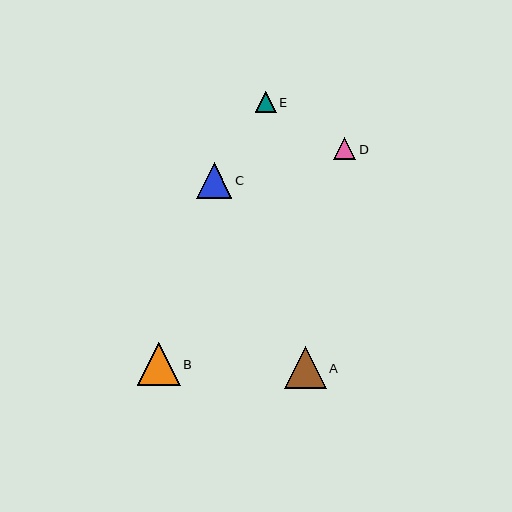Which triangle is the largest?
Triangle B is the largest with a size of approximately 43 pixels.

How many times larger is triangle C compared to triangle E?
Triangle C is approximately 1.7 times the size of triangle E.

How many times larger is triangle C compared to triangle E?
Triangle C is approximately 1.7 times the size of triangle E.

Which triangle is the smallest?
Triangle E is the smallest with a size of approximately 21 pixels.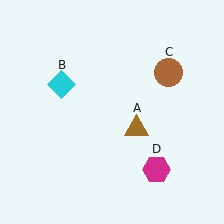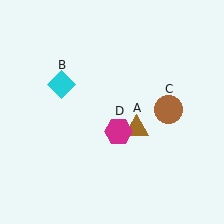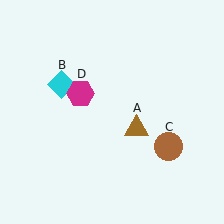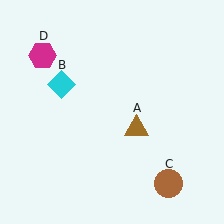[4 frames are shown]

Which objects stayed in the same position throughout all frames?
Brown triangle (object A) and cyan diamond (object B) remained stationary.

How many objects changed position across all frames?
2 objects changed position: brown circle (object C), magenta hexagon (object D).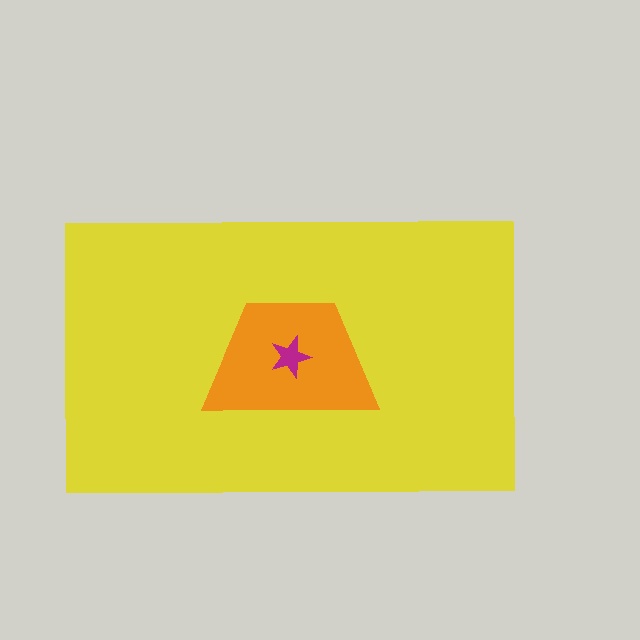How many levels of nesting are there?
3.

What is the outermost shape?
The yellow rectangle.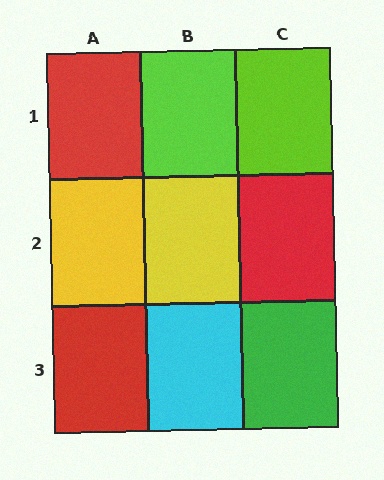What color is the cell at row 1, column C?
Lime.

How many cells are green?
1 cell is green.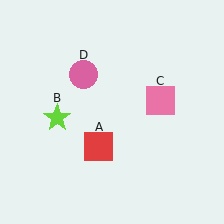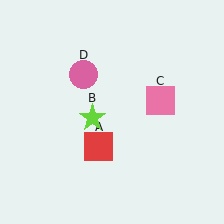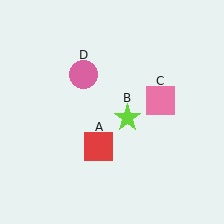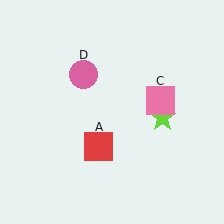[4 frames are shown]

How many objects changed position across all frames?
1 object changed position: lime star (object B).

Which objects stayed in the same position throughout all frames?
Red square (object A) and pink square (object C) and pink circle (object D) remained stationary.